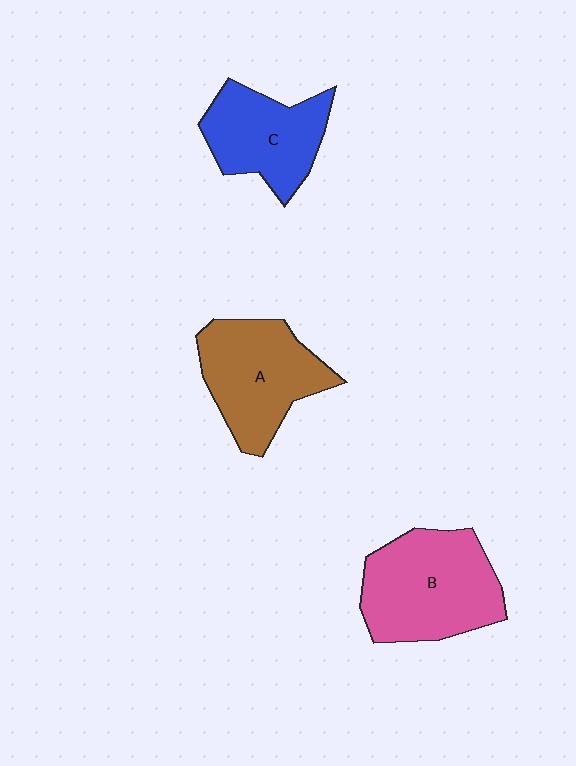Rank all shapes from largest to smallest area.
From largest to smallest: B (pink), A (brown), C (blue).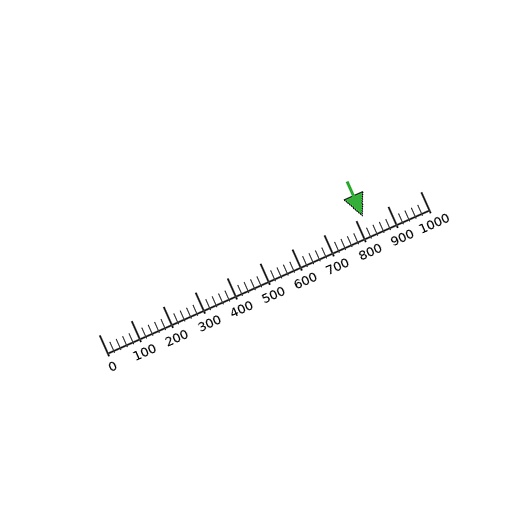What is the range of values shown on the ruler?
The ruler shows values from 0 to 1000.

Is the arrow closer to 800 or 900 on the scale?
The arrow is closer to 800.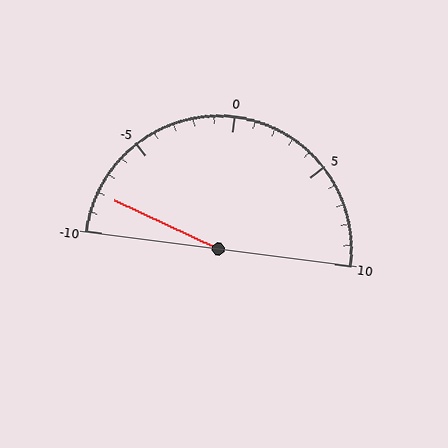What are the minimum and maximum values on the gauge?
The gauge ranges from -10 to 10.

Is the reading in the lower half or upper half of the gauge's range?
The reading is in the lower half of the range (-10 to 10).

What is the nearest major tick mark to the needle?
The nearest major tick mark is -10.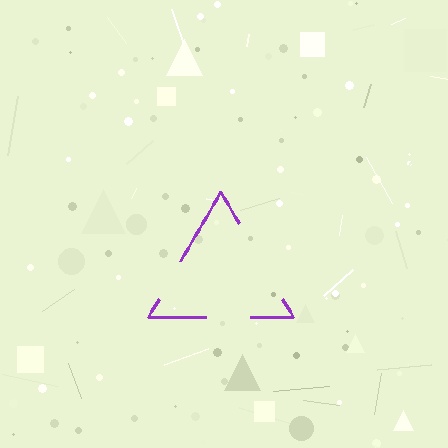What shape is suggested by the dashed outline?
The dashed outline suggests a triangle.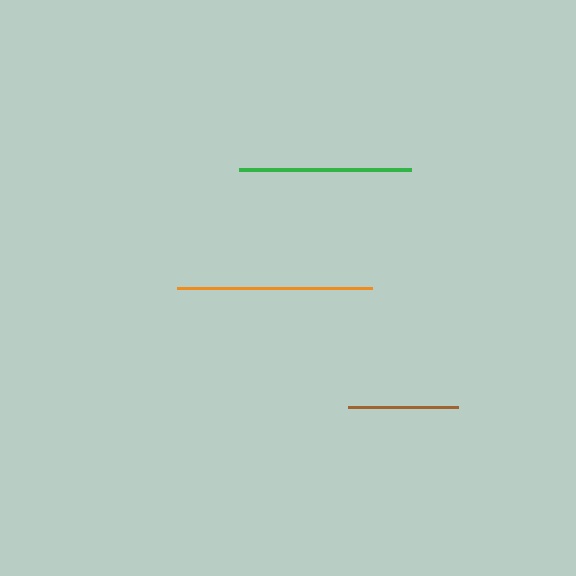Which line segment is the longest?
The orange line is the longest at approximately 194 pixels.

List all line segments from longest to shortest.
From longest to shortest: orange, green, brown.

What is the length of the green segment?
The green segment is approximately 172 pixels long.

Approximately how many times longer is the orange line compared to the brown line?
The orange line is approximately 1.8 times the length of the brown line.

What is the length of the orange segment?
The orange segment is approximately 194 pixels long.